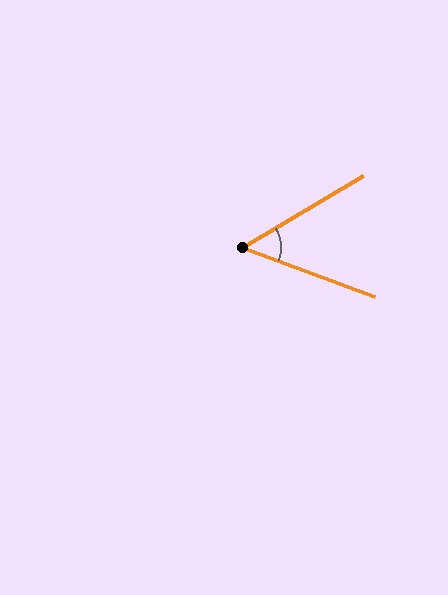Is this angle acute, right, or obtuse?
It is acute.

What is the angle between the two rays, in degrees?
Approximately 51 degrees.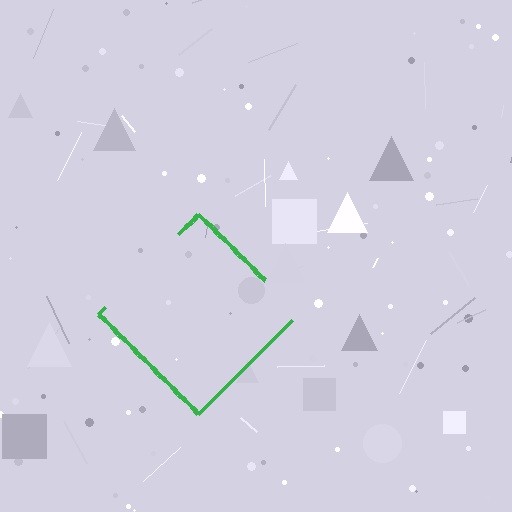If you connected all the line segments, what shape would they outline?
They would outline a diamond.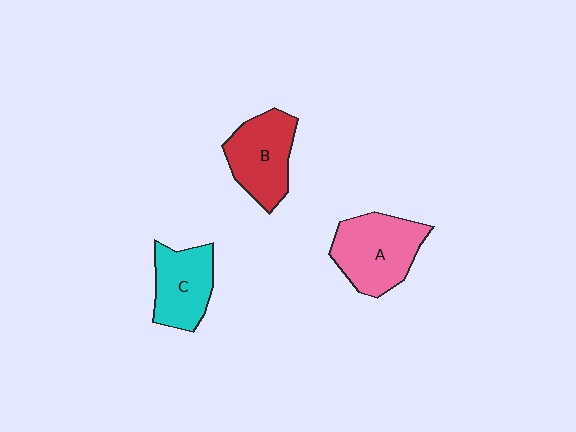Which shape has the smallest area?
Shape C (cyan).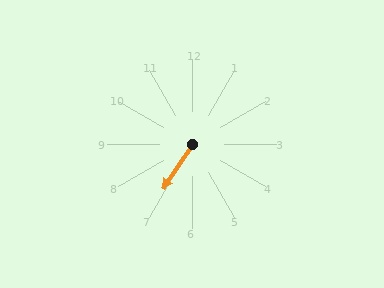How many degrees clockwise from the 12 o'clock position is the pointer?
Approximately 214 degrees.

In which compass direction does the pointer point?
Southwest.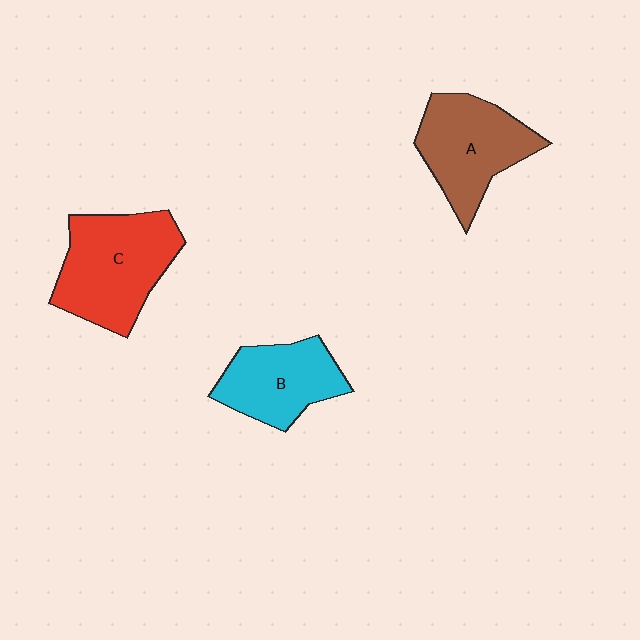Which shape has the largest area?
Shape C (red).